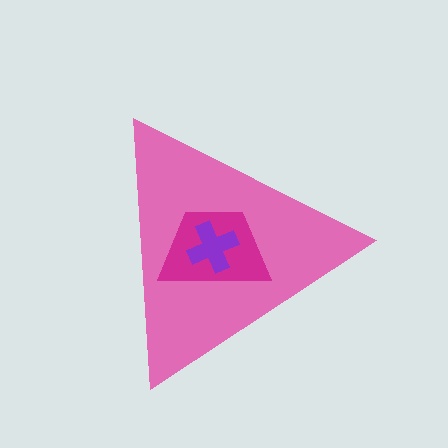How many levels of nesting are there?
3.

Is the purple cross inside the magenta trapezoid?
Yes.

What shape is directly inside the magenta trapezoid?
The purple cross.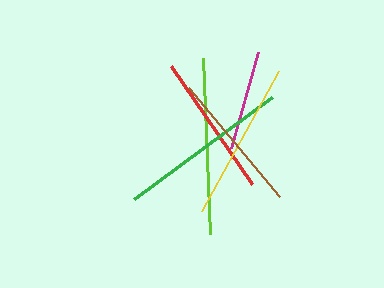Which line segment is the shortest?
The magenta line is the shortest at approximately 100 pixels.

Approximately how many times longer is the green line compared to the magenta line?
The green line is approximately 1.7 times the length of the magenta line.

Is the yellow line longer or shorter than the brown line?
The yellow line is longer than the brown line.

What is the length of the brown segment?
The brown segment is approximately 142 pixels long.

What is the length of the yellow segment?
The yellow segment is approximately 161 pixels long.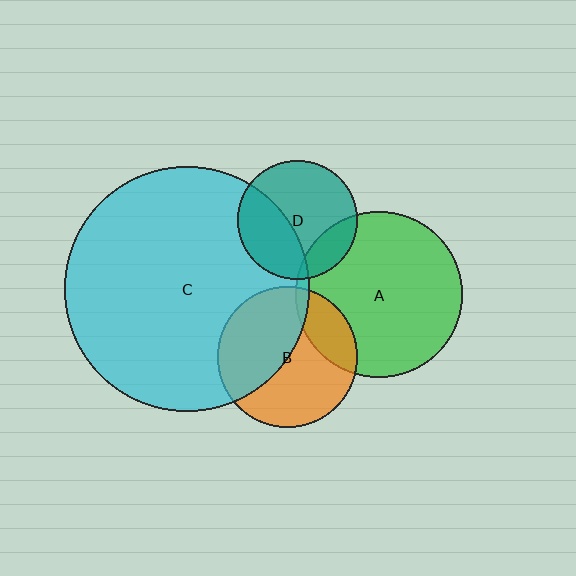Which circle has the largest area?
Circle C (cyan).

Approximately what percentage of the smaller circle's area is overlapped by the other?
Approximately 15%.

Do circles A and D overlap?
Yes.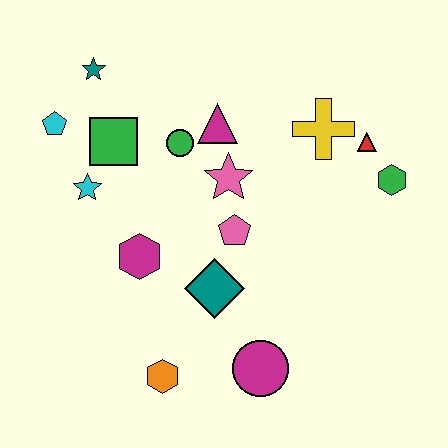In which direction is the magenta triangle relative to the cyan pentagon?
The magenta triangle is to the right of the cyan pentagon.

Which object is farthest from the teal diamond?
The teal star is farthest from the teal diamond.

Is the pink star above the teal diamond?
Yes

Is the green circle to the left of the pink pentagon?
Yes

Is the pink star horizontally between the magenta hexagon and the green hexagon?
Yes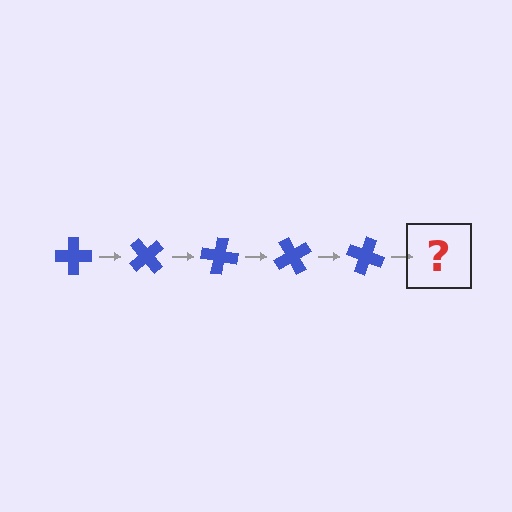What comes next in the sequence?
The next element should be a blue cross rotated 250 degrees.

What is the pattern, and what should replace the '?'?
The pattern is that the cross rotates 50 degrees each step. The '?' should be a blue cross rotated 250 degrees.